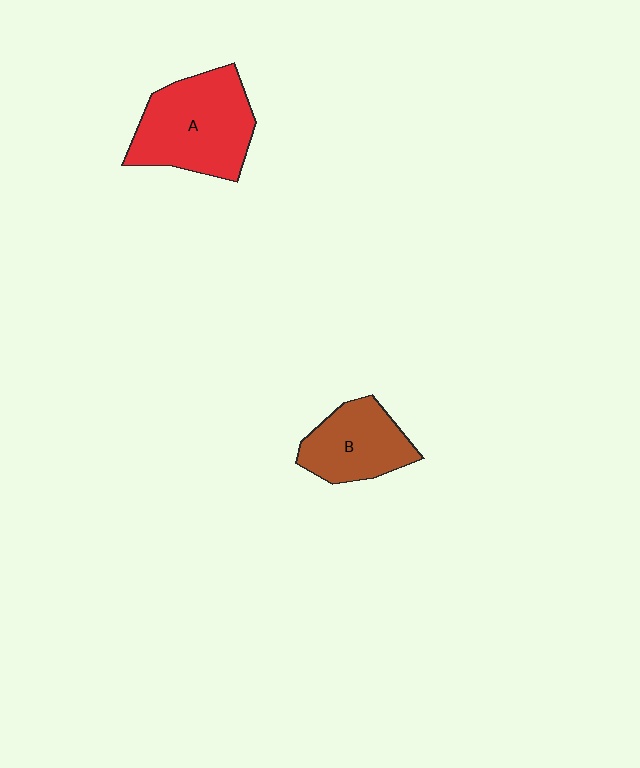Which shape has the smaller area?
Shape B (brown).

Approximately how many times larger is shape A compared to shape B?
Approximately 1.5 times.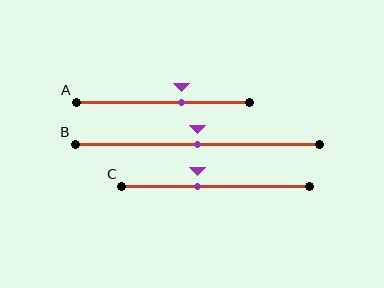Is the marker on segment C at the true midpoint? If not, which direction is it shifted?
No, the marker on segment C is shifted to the left by about 10% of the segment length.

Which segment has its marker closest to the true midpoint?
Segment B has its marker closest to the true midpoint.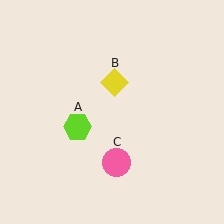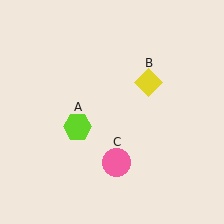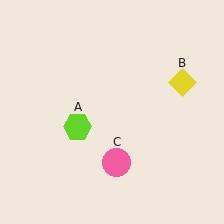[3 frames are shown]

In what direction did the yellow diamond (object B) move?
The yellow diamond (object B) moved right.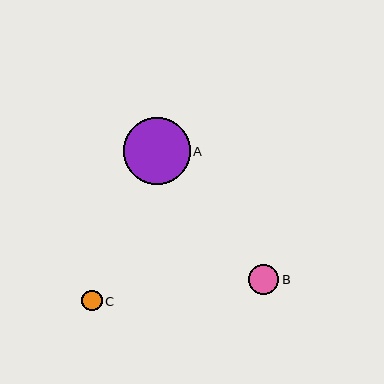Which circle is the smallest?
Circle C is the smallest with a size of approximately 20 pixels.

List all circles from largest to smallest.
From largest to smallest: A, B, C.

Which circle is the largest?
Circle A is the largest with a size of approximately 66 pixels.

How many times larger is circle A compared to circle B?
Circle A is approximately 2.2 times the size of circle B.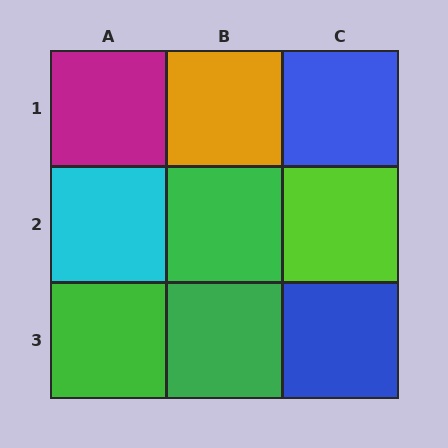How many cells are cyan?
1 cell is cyan.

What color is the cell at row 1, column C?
Blue.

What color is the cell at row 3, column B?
Green.